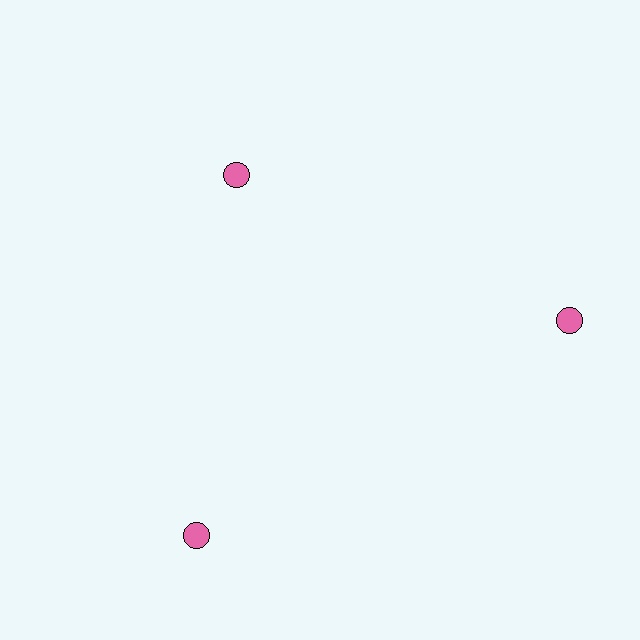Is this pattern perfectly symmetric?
No. The 3 pink circles are arranged in a ring, but one element near the 11 o'clock position is pulled inward toward the center, breaking the 3-fold rotational symmetry.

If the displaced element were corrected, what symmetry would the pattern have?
It would have 3-fold rotational symmetry — the pattern would map onto itself every 120 degrees.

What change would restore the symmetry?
The symmetry would be restored by moving it outward, back onto the ring so that all 3 circles sit at equal angles and equal distance from the center.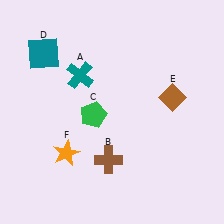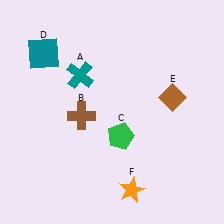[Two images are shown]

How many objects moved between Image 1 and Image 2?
3 objects moved between the two images.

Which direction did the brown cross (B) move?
The brown cross (B) moved up.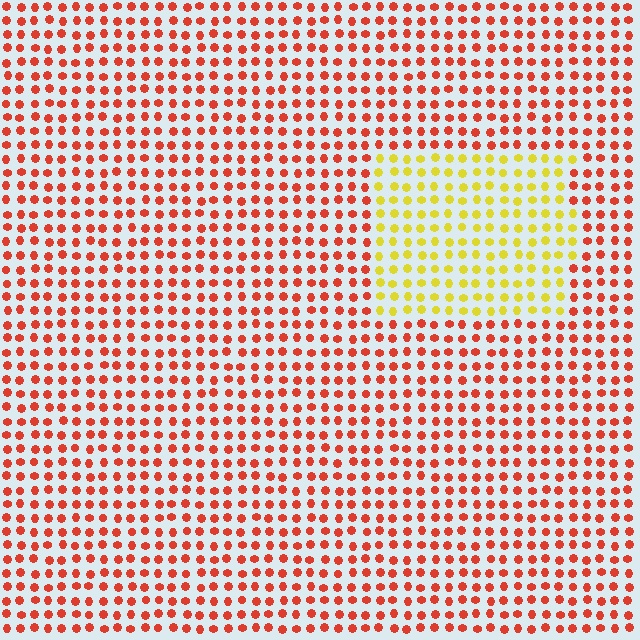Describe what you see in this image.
The image is filled with small red elements in a uniform arrangement. A rectangle-shaped region is visible where the elements are tinted to a slightly different hue, forming a subtle color boundary.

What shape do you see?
I see a rectangle.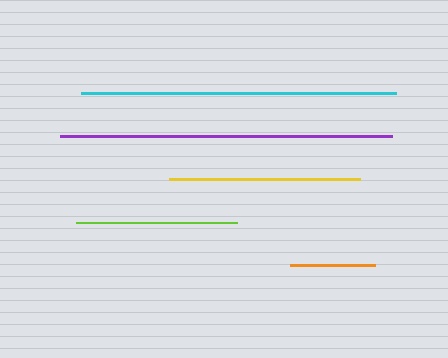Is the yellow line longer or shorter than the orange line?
The yellow line is longer than the orange line.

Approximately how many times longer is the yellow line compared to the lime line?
The yellow line is approximately 1.2 times the length of the lime line.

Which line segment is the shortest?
The orange line is the shortest at approximately 85 pixels.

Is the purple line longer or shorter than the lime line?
The purple line is longer than the lime line.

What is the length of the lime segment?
The lime segment is approximately 161 pixels long.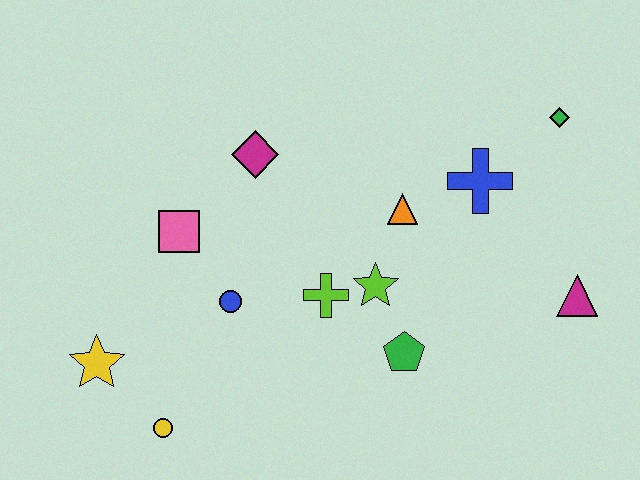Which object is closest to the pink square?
The blue circle is closest to the pink square.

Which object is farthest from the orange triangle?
The yellow star is farthest from the orange triangle.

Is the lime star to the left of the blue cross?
Yes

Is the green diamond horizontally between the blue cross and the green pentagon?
No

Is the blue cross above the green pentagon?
Yes